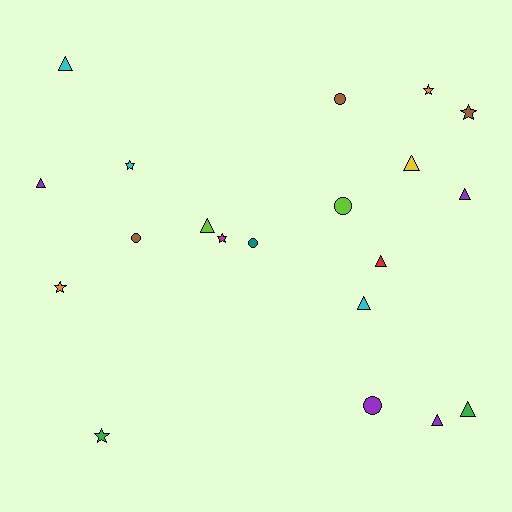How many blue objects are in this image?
There are no blue objects.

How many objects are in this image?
There are 20 objects.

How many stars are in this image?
There are 6 stars.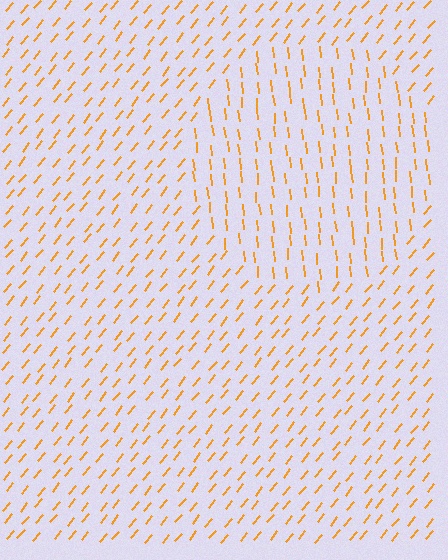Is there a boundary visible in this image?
Yes, there is a texture boundary formed by a change in line orientation.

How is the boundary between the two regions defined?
The boundary is defined purely by a change in line orientation (approximately 45 degrees difference). All lines are the same color and thickness.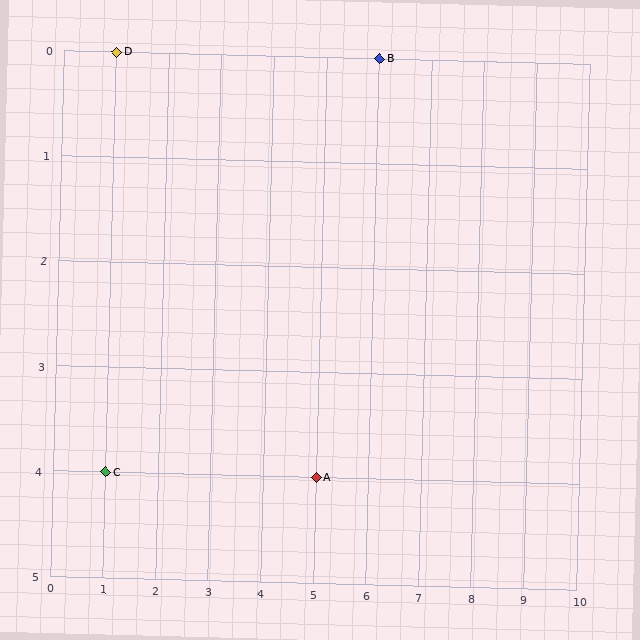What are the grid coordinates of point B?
Point B is at grid coordinates (6, 0).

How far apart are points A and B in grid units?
Points A and B are 1 column and 4 rows apart (about 4.1 grid units diagonally).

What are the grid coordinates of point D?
Point D is at grid coordinates (1, 0).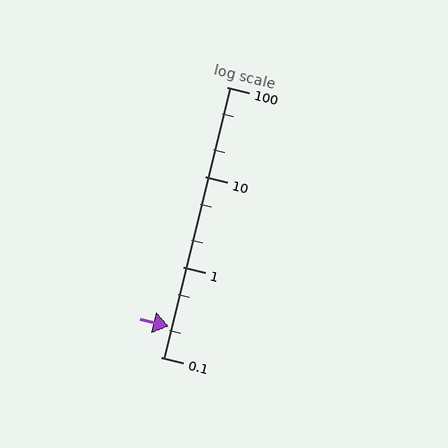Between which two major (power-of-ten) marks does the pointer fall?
The pointer is between 0.1 and 1.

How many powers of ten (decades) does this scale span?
The scale spans 3 decades, from 0.1 to 100.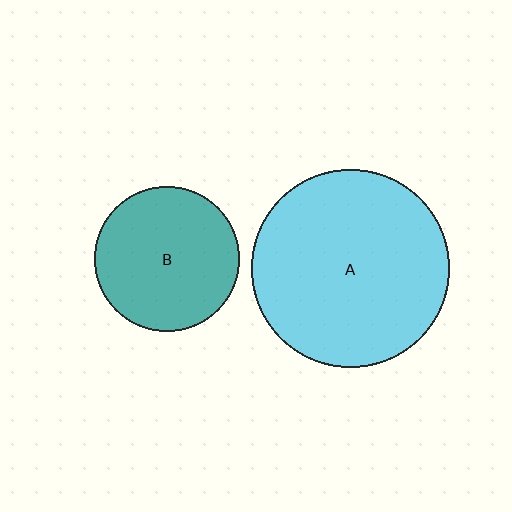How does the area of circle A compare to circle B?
Approximately 1.9 times.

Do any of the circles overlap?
No, none of the circles overlap.